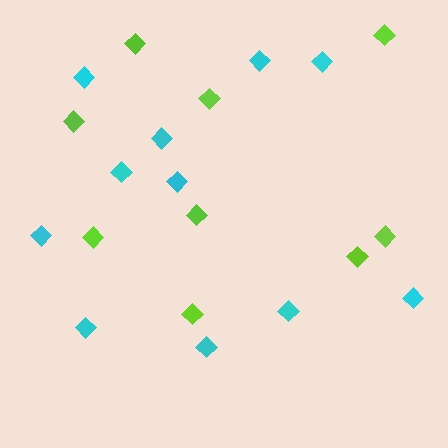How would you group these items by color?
There are 2 groups: one group of cyan diamonds (11) and one group of lime diamonds (9).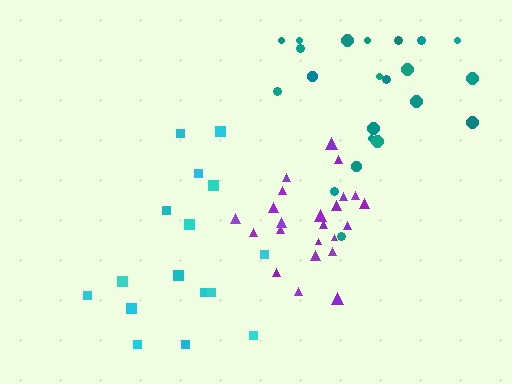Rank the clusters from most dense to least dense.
purple, teal, cyan.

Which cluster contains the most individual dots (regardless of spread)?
Purple (23).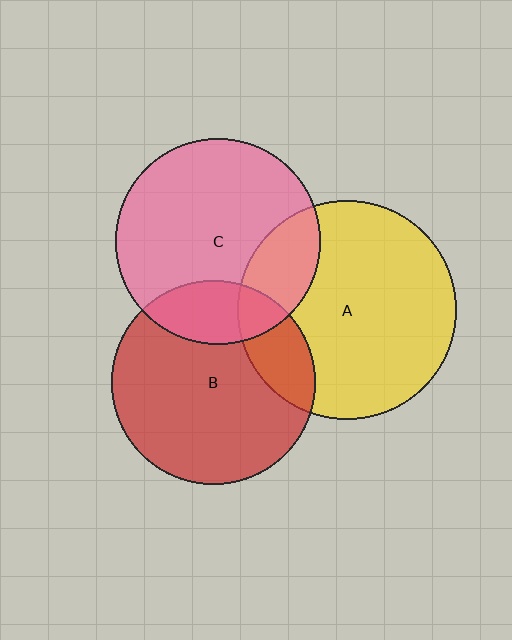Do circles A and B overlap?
Yes.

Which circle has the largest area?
Circle A (yellow).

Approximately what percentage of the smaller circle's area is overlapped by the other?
Approximately 20%.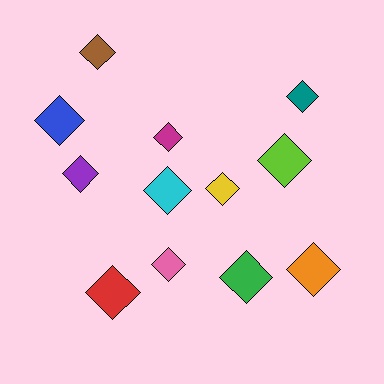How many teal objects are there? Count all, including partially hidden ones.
There is 1 teal object.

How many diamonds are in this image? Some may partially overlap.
There are 12 diamonds.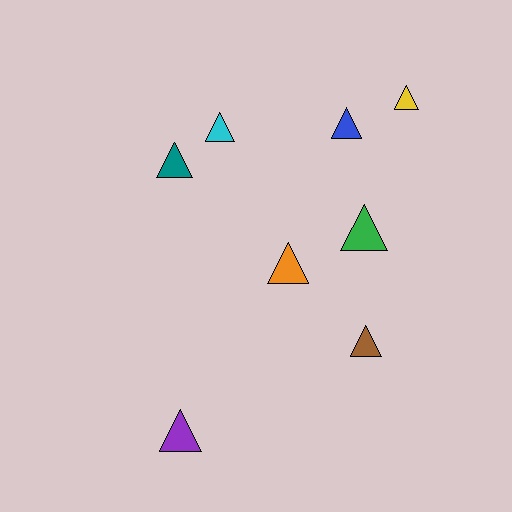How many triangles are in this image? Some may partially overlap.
There are 8 triangles.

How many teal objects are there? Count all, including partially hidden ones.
There is 1 teal object.